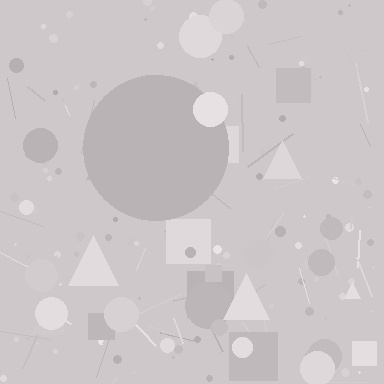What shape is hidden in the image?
A circle is hidden in the image.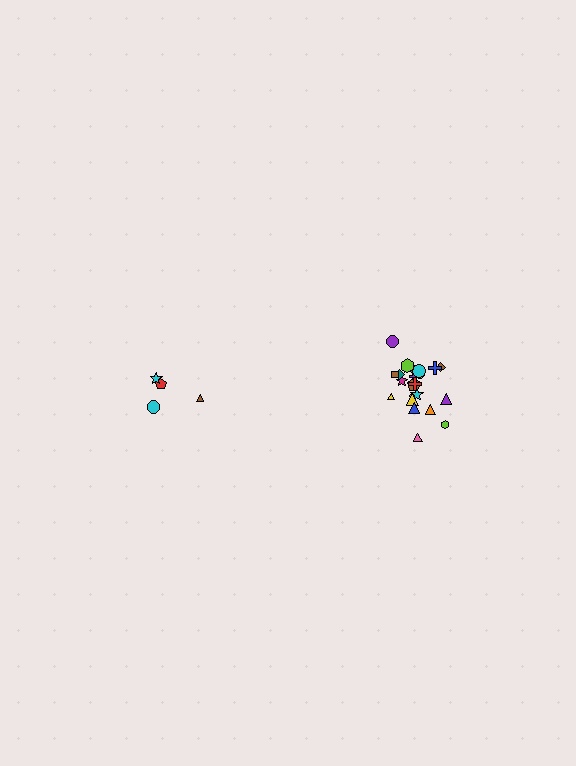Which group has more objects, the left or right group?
The right group.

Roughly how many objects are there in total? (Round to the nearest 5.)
Roughly 25 objects in total.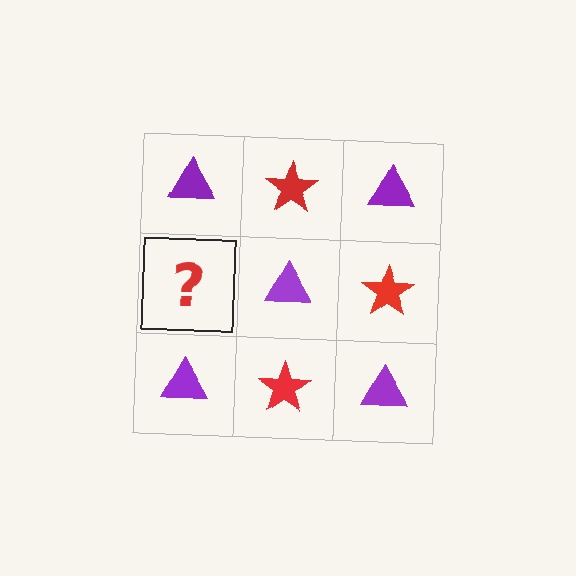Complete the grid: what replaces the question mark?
The question mark should be replaced with a red star.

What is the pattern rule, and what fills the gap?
The rule is that it alternates purple triangle and red star in a checkerboard pattern. The gap should be filled with a red star.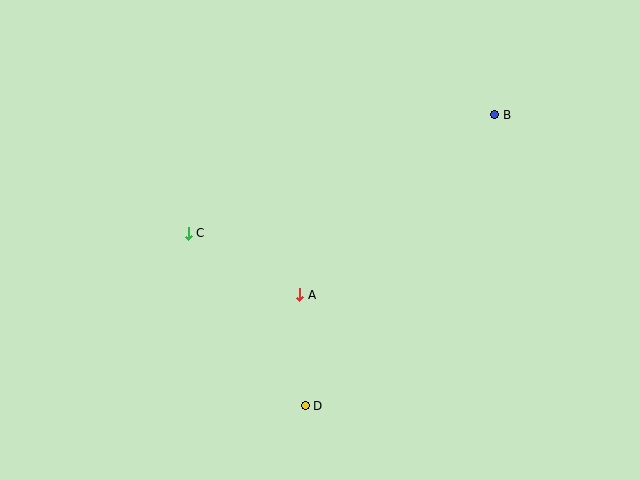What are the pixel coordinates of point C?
Point C is at (188, 233).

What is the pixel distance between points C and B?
The distance between C and B is 329 pixels.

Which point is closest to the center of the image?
Point A at (300, 295) is closest to the center.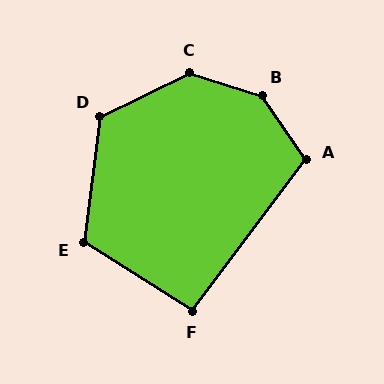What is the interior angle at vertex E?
Approximately 115 degrees (obtuse).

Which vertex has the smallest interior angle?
F, at approximately 94 degrees.